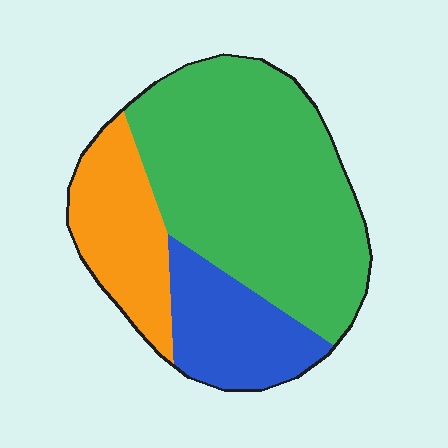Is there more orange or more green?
Green.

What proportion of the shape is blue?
Blue covers 20% of the shape.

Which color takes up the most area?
Green, at roughly 60%.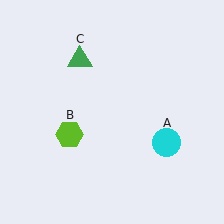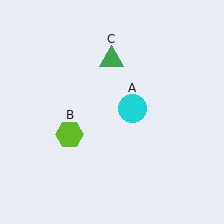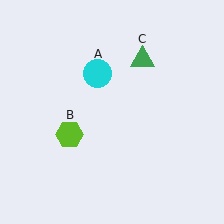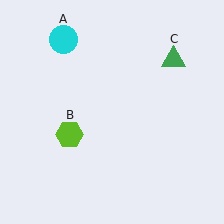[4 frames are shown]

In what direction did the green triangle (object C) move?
The green triangle (object C) moved right.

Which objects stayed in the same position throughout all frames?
Lime hexagon (object B) remained stationary.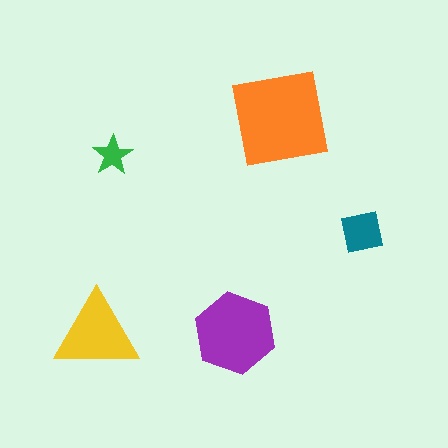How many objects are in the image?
There are 5 objects in the image.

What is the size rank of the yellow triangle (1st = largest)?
3rd.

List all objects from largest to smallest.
The orange square, the purple hexagon, the yellow triangle, the teal square, the green star.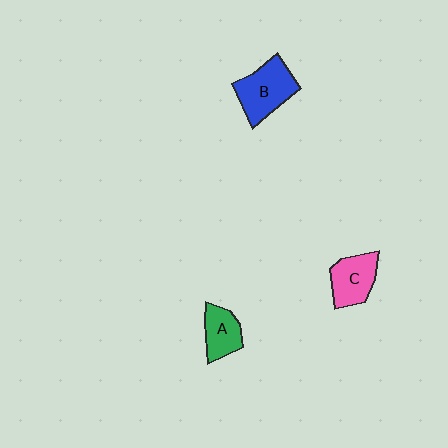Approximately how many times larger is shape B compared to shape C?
Approximately 1.3 times.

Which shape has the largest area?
Shape B (blue).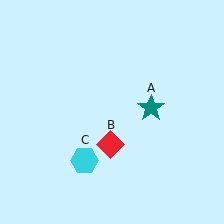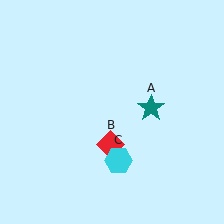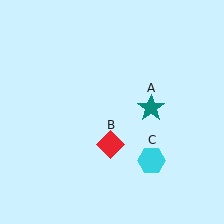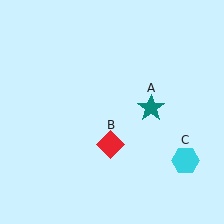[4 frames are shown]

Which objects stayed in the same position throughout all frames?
Teal star (object A) and red diamond (object B) remained stationary.